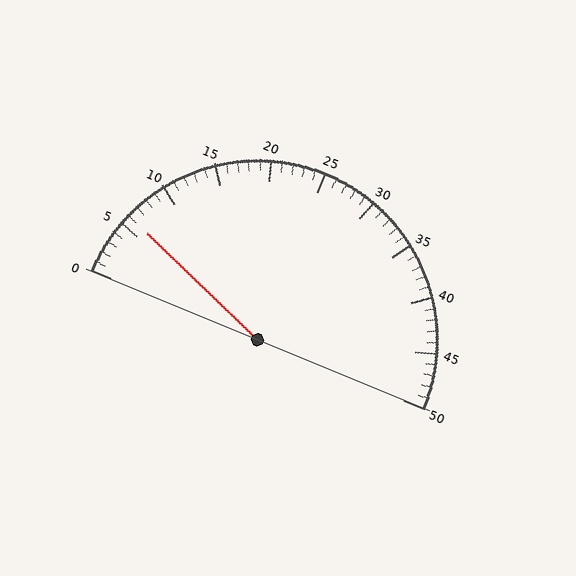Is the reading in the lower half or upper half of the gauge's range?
The reading is in the lower half of the range (0 to 50).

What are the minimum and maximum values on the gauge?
The gauge ranges from 0 to 50.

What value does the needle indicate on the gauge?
The needle indicates approximately 6.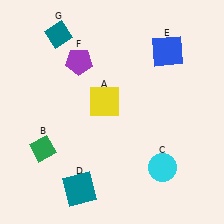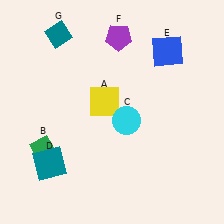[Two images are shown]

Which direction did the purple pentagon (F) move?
The purple pentagon (F) moved right.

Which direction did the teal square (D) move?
The teal square (D) moved left.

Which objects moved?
The objects that moved are: the cyan circle (C), the teal square (D), the purple pentagon (F).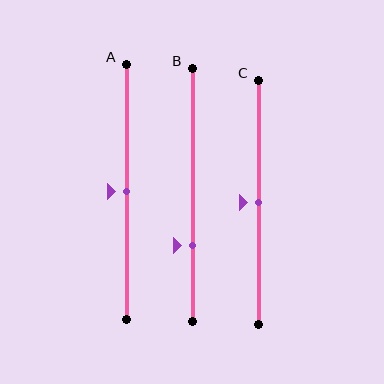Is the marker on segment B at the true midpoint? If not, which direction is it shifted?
No, the marker on segment B is shifted downward by about 20% of the segment length.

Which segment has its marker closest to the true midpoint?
Segment A has its marker closest to the true midpoint.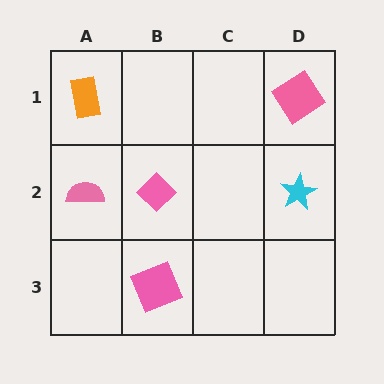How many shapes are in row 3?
1 shape.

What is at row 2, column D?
A cyan star.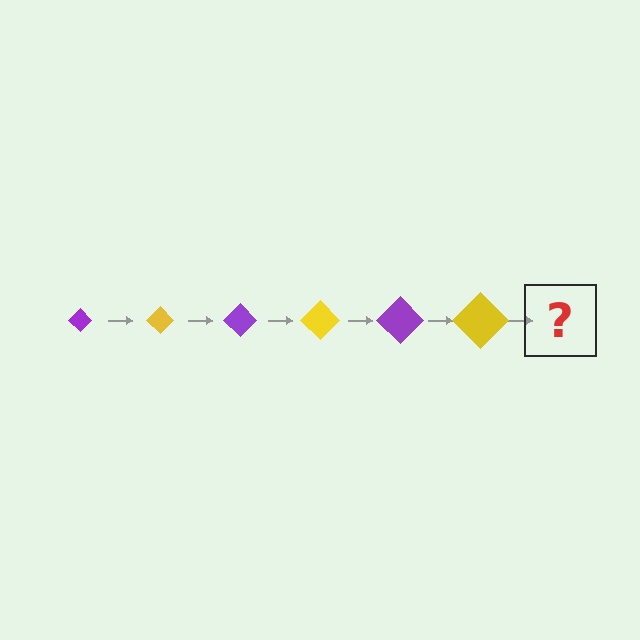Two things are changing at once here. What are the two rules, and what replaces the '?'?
The two rules are that the diamond grows larger each step and the color cycles through purple and yellow. The '?' should be a purple diamond, larger than the previous one.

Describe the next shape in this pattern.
It should be a purple diamond, larger than the previous one.